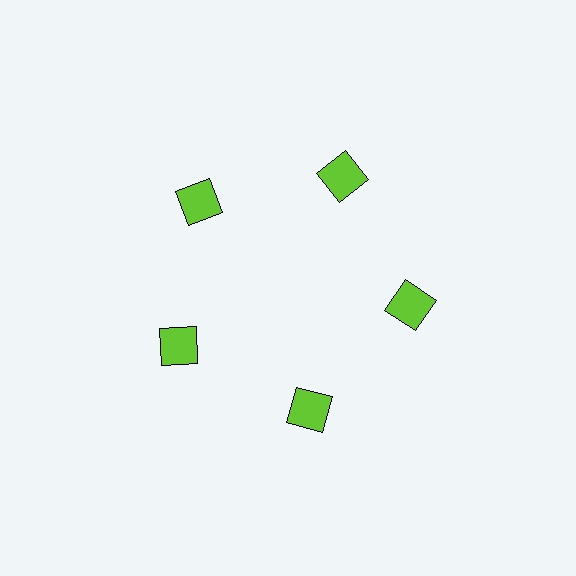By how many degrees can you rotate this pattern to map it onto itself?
The pattern maps onto itself every 72 degrees of rotation.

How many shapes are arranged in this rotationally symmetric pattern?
There are 5 shapes, arranged in 5 groups of 1.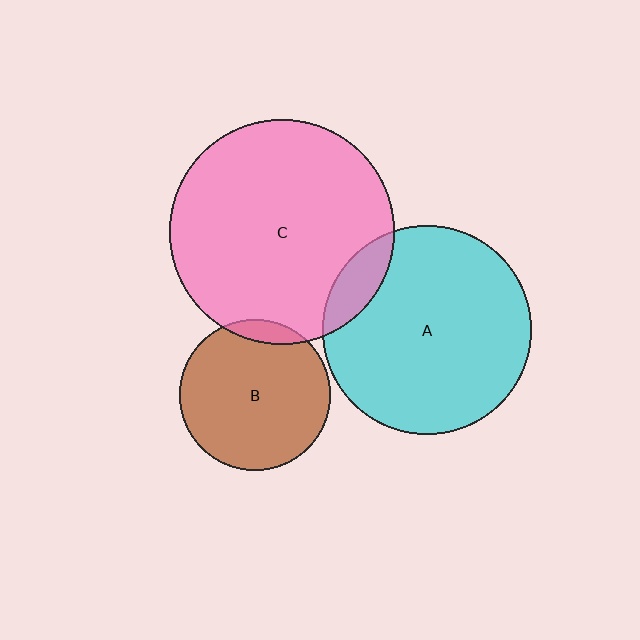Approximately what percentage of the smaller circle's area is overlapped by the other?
Approximately 5%.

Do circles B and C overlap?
Yes.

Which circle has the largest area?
Circle C (pink).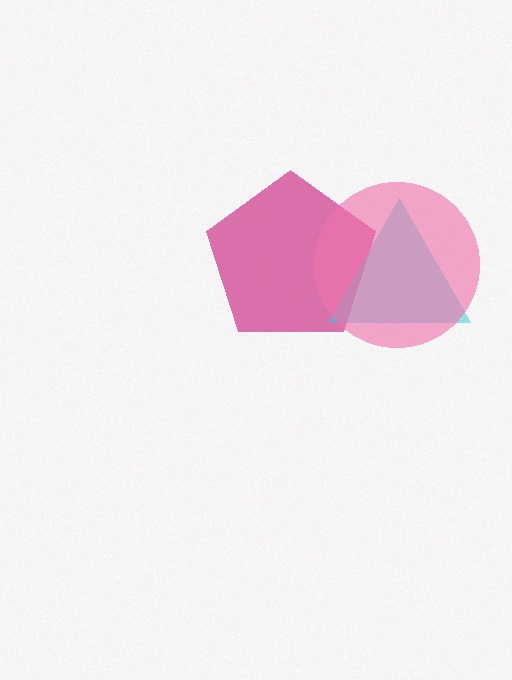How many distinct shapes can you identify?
There are 3 distinct shapes: a magenta pentagon, a cyan triangle, a pink circle.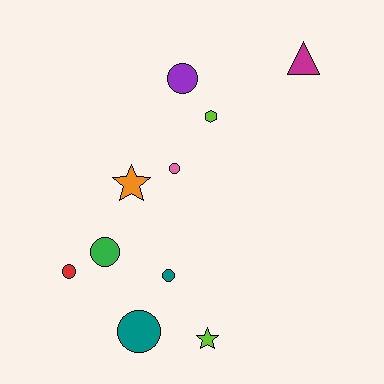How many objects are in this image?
There are 10 objects.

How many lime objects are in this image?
There are 2 lime objects.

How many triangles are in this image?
There is 1 triangle.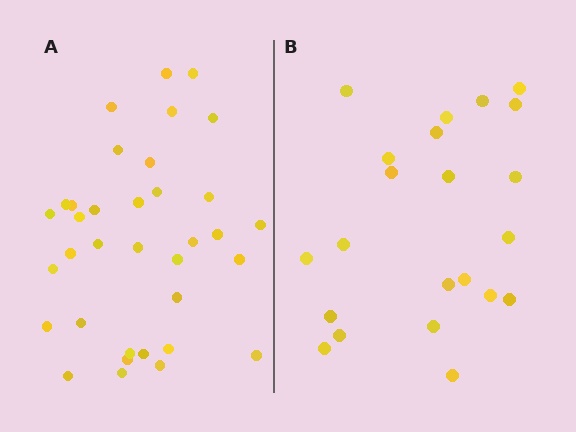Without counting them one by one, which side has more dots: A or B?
Region A (the left region) has more dots.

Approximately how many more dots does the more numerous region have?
Region A has approximately 15 more dots than region B.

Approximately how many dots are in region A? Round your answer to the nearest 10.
About 40 dots. (The exact count is 35, which rounds to 40.)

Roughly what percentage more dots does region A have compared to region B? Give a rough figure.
About 60% more.